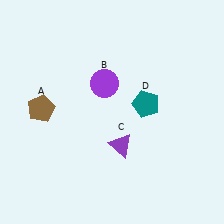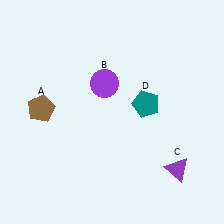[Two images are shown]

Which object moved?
The purple triangle (C) moved right.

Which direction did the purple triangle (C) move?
The purple triangle (C) moved right.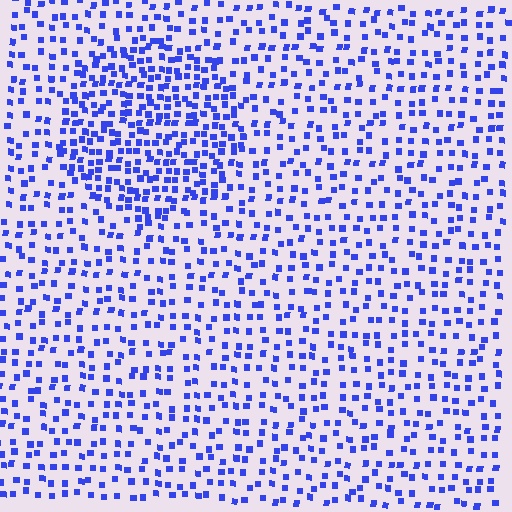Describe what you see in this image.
The image contains small blue elements arranged at two different densities. A circle-shaped region is visible where the elements are more densely packed than the surrounding area.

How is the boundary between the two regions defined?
The boundary is defined by a change in element density (approximately 1.9x ratio). All elements are the same color, size, and shape.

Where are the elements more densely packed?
The elements are more densely packed inside the circle boundary.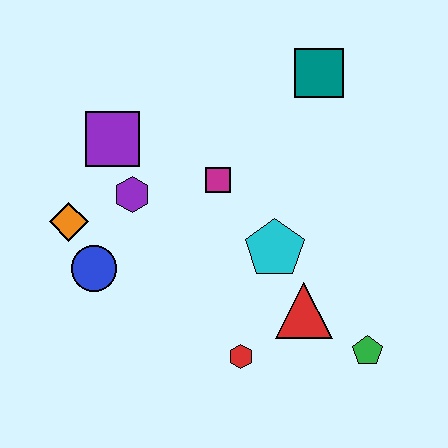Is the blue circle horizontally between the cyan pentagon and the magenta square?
No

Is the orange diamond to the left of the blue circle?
Yes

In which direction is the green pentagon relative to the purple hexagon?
The green pentagon is to the right of the purple hexagon.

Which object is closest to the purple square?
The purple hexagon is closest to the purple square.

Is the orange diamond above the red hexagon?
Yes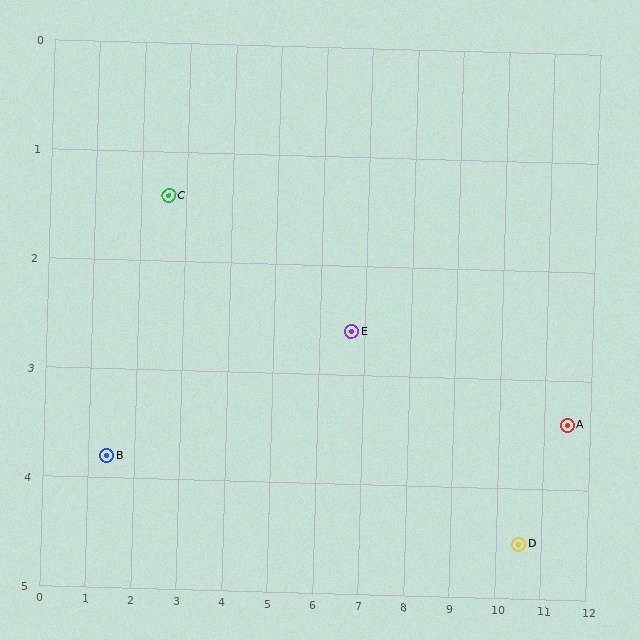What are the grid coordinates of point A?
Point A is at approximately (11.5, 3.4).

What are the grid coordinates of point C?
Point C is at approximately (2.6, 1.4).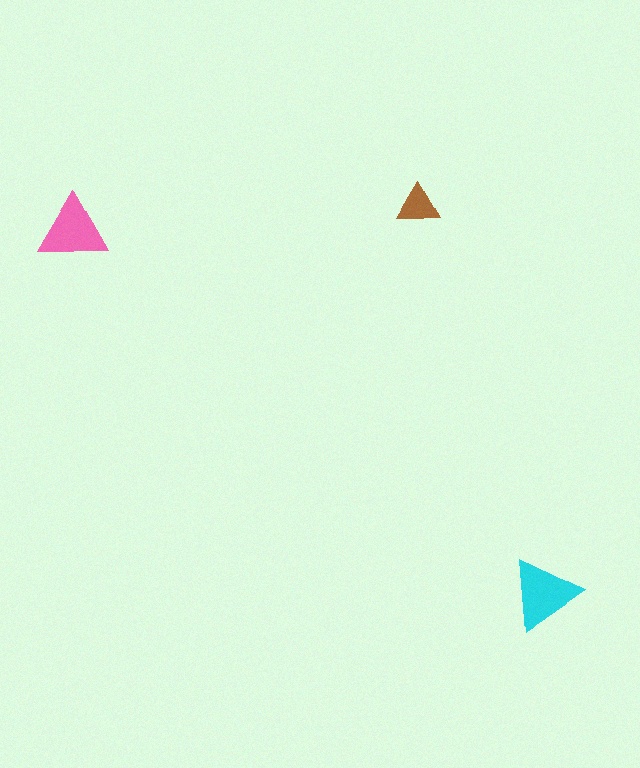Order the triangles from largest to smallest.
the cyan one, the pink one, the brown one.